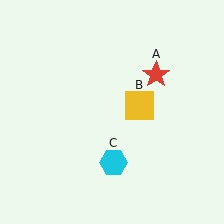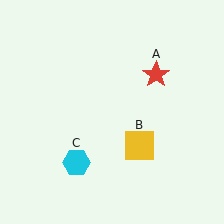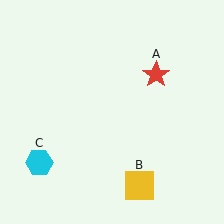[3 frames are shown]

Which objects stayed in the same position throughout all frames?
Red star (object A) remained stationary.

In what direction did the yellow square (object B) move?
The yellow square (object B) moved down.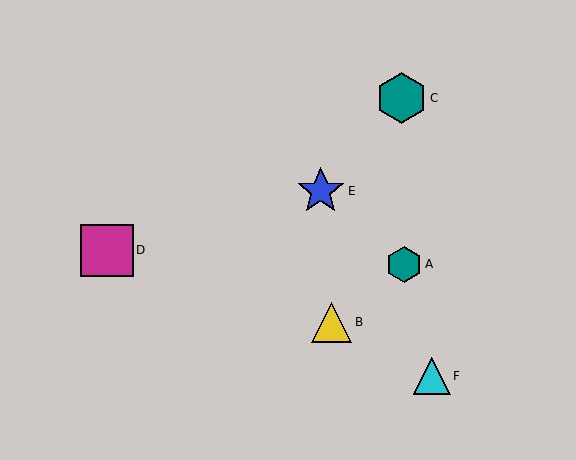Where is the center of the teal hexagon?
The center of the teal hexagon is at (401, 98).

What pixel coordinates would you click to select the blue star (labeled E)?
Click at (321, 191) to select the blue star E.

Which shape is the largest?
The magenta square (labeled D) is the largest.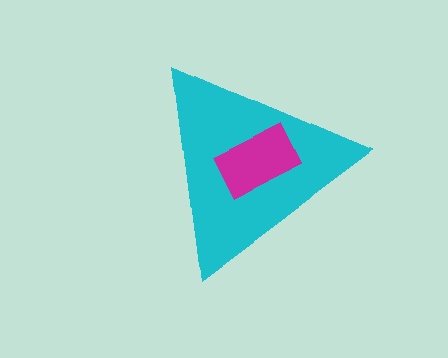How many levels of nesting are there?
2.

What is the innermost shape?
The magenta rectangle.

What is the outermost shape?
The cyan triangle.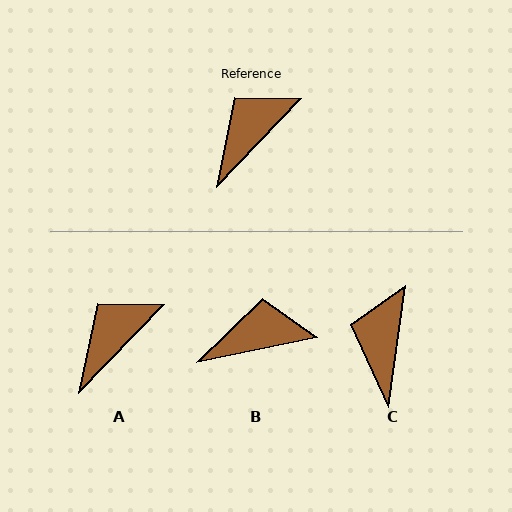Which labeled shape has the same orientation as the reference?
A.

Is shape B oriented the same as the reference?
No, it is off by about 34 degrees.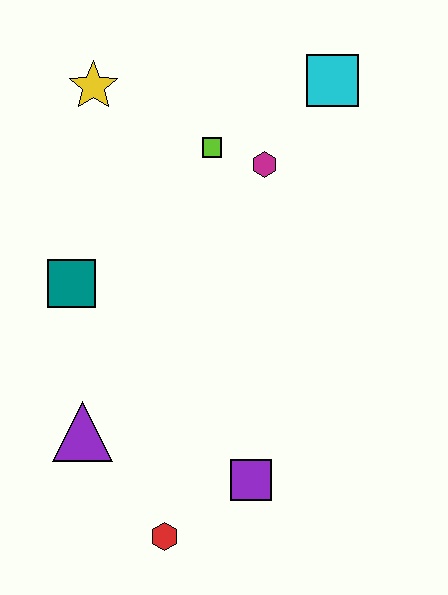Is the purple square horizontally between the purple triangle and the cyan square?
Yes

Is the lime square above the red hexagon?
Yes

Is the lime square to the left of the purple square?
Yes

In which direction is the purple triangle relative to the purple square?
The purple triangle is to the left of the purple square.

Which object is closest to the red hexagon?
The purple square is closest to the red hexagon.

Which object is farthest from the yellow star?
The red hexagon is farthest from the yellow star.